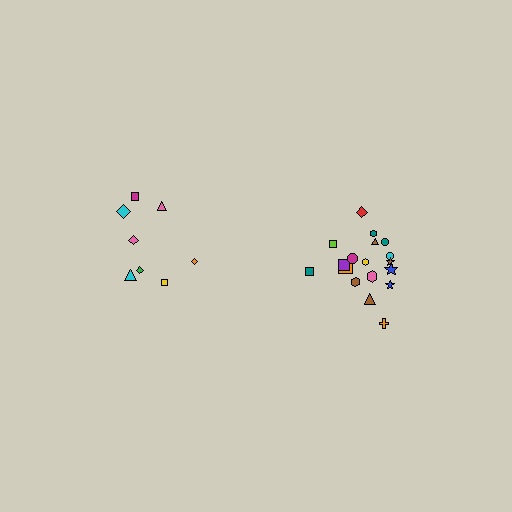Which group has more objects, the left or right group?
The right group.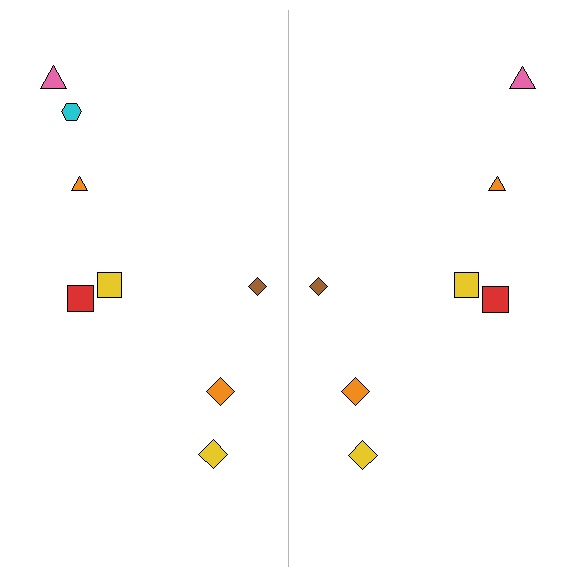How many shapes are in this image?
There are 15 shapes in this image.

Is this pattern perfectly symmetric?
No, the pattern is not perfectly symmetric. A cyan hexagon is missing from the right side.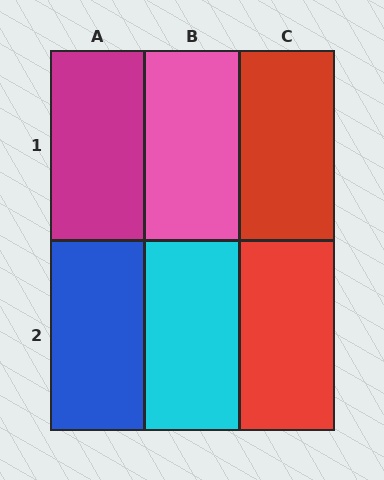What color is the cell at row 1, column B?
Pink.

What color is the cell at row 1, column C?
Red.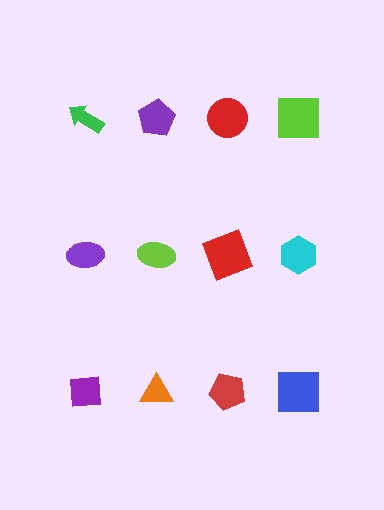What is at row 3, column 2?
An orange triangle.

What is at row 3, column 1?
A purple square.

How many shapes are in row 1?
4 shapes.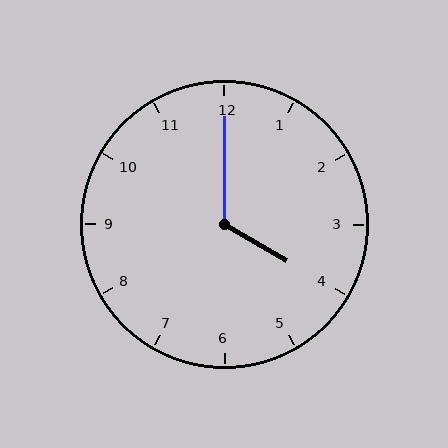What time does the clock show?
4:00.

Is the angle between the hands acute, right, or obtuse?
It is obtuse.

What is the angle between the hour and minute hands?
Approximately 120 degrees.